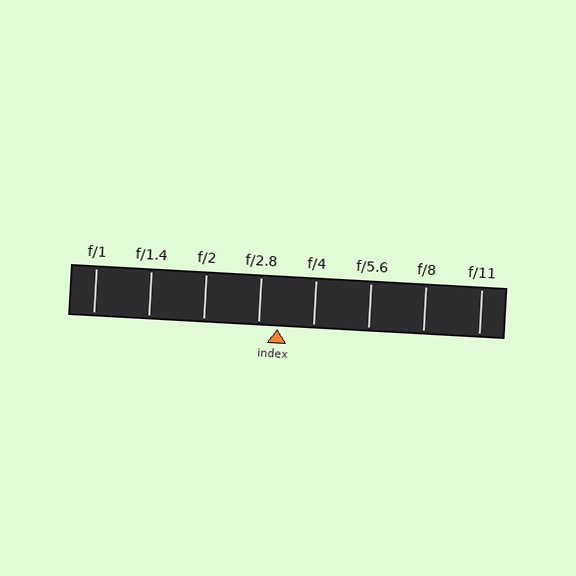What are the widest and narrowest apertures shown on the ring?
The widest aperture shown is f/1 and the narrowest is f/11.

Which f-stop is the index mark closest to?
The index mark is closest to f/2.8.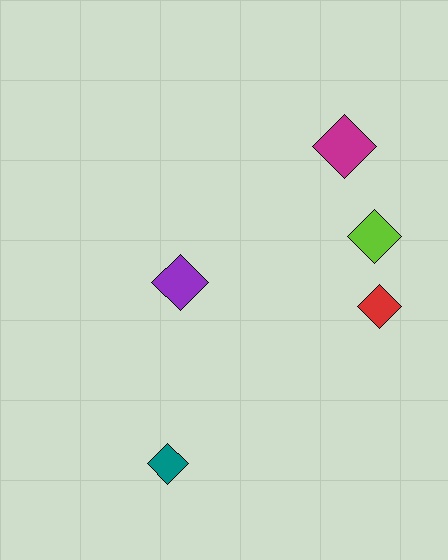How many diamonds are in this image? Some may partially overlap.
There are 5 diamonds.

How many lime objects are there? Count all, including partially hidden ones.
There is 1 lime object.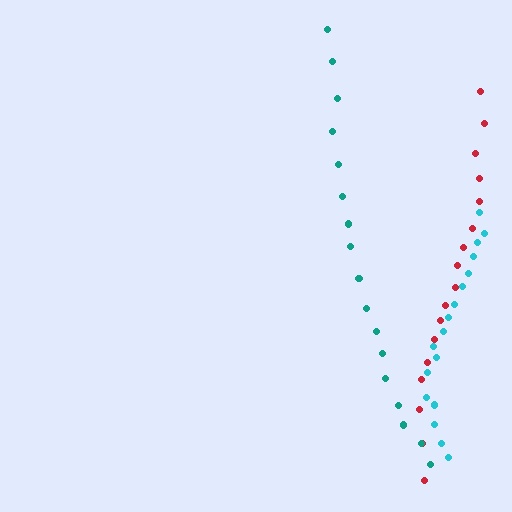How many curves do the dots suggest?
There are 3 distinct paths.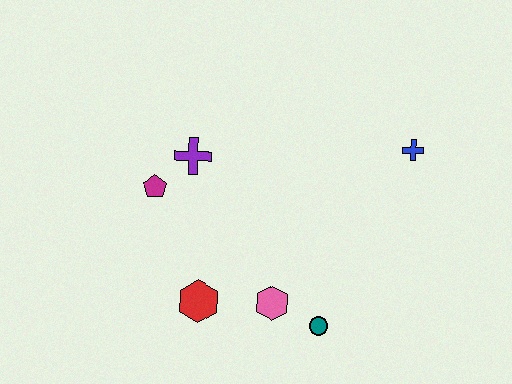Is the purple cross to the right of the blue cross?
No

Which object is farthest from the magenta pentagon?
The blue cross is farthest from the magenta pentagon.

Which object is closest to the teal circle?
The pink hexagon is closest to the teal circle.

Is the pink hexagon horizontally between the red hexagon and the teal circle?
Yes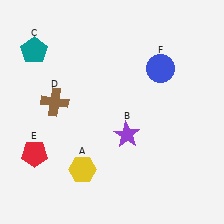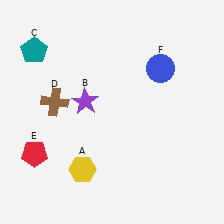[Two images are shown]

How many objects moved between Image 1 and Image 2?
1 object moved between the two images.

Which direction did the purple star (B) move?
The purple star (B) moved left.